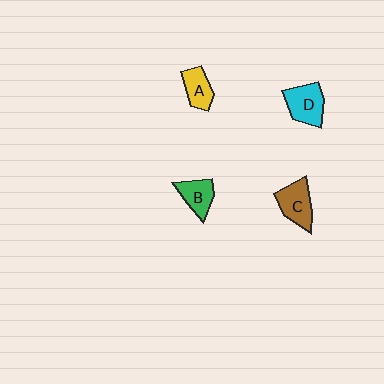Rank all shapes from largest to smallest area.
From largest to smallest: D (cyan), C (brown), B (green), A (yellow).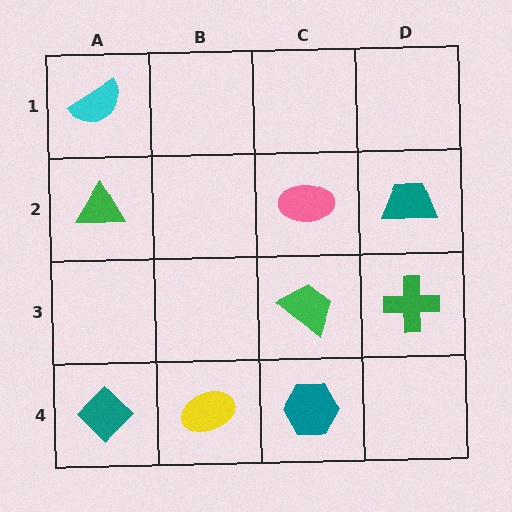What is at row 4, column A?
A teal diamond.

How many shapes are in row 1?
1 shape.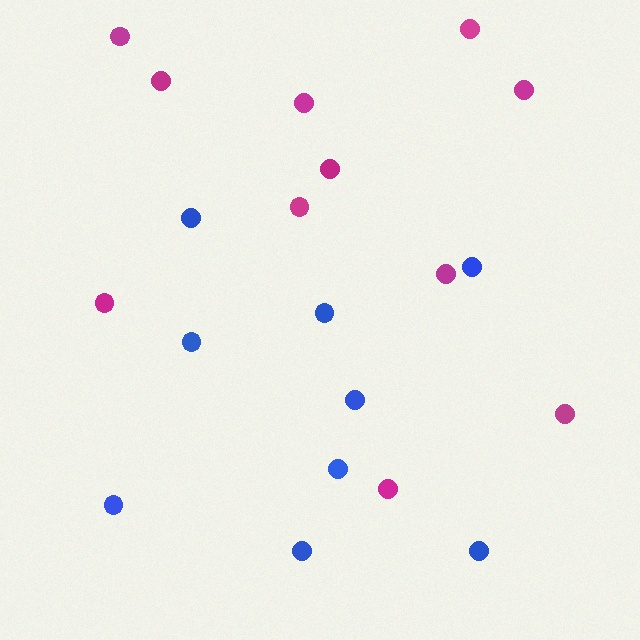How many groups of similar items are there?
There are 2 groups: one group of blue circles (9) and one group of magenta circles (11).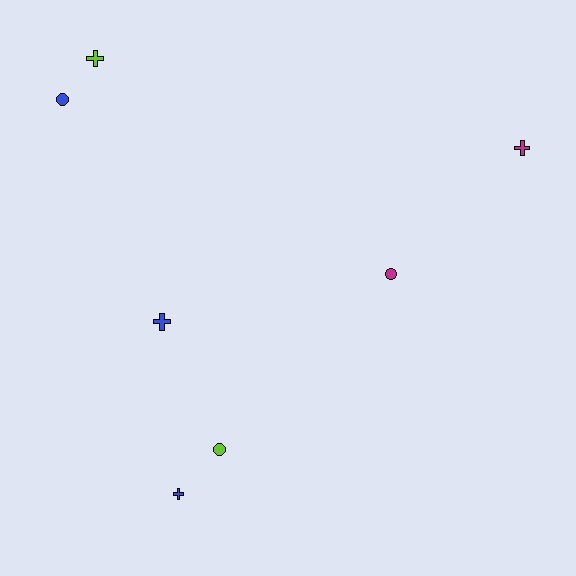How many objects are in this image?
There are 7 objects.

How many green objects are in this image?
There are no green objects.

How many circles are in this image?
There are 3 circles.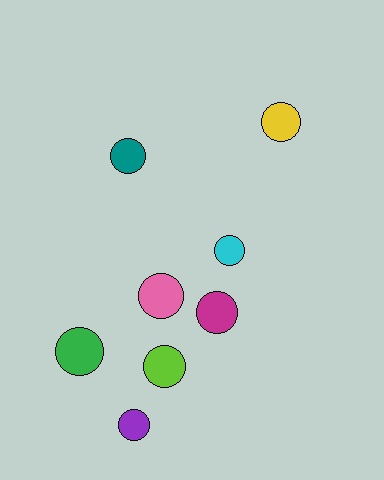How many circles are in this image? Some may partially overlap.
There are 8 circles.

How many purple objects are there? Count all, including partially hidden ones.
There is 1 purple object.